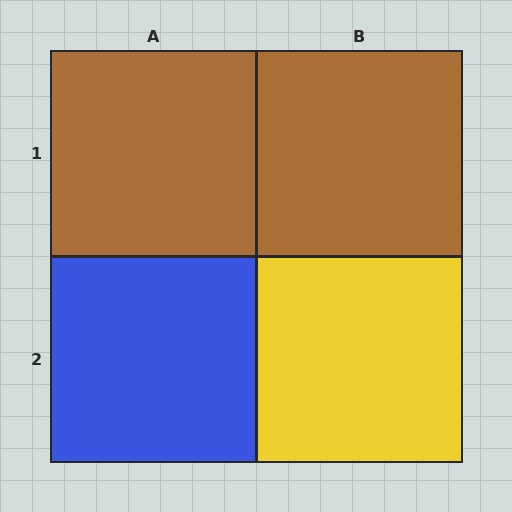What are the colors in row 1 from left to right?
Brown, brown.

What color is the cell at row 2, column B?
Yellow.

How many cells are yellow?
1 cell is yellow.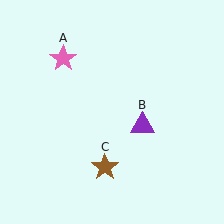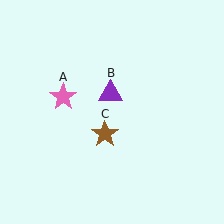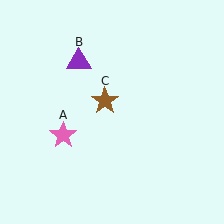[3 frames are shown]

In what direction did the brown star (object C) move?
The brown star (object C) moved up.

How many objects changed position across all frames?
3 objects changed position: pink star (object A), purple triangle (object B), brown star (object C).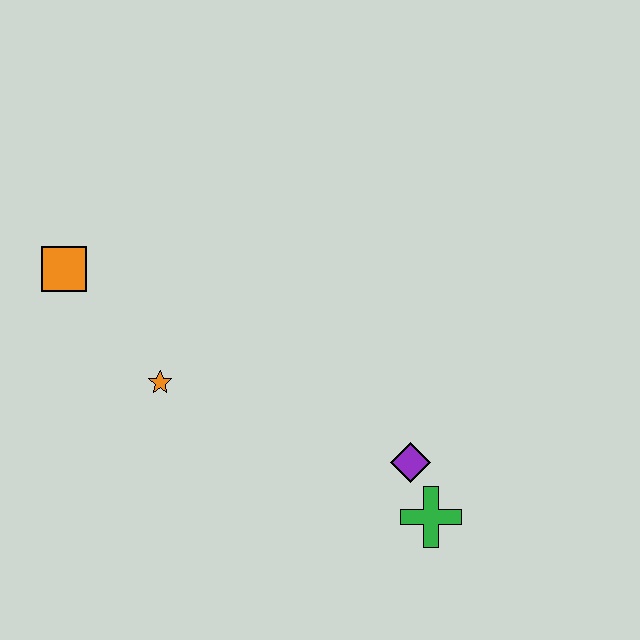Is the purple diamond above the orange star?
No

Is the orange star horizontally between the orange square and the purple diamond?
Yes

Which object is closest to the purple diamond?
The green cross is closest to the purple diamond.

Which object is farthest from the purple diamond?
The orange square is farthest from the purple diamond.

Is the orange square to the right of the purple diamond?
No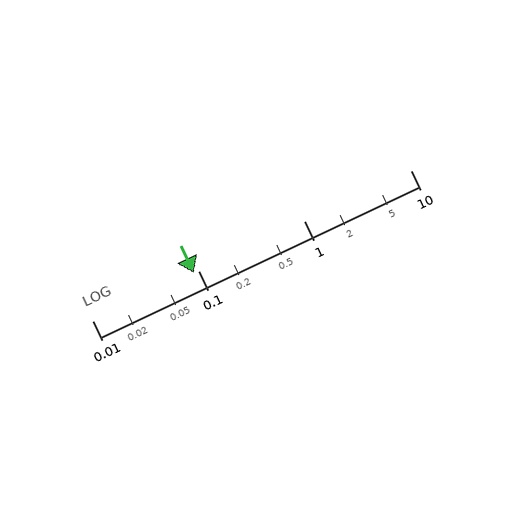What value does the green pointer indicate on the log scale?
The pointer indicates approximately 0.091.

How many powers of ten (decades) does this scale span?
The scale spans 3 decades, from 0.01 to 10.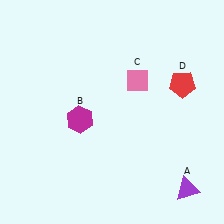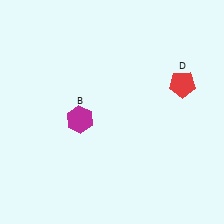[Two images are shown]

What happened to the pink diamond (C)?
The pink diamond (C) was removed in Image 2. It was in the top-right area of Image 1.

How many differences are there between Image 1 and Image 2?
There are 2 differences between the two images.